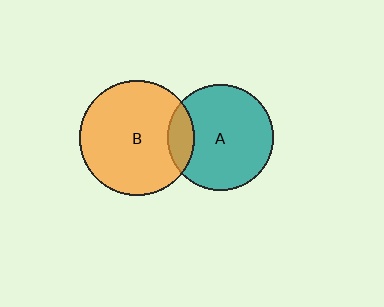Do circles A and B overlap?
Yes.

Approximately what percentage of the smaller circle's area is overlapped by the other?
Approximately 15%.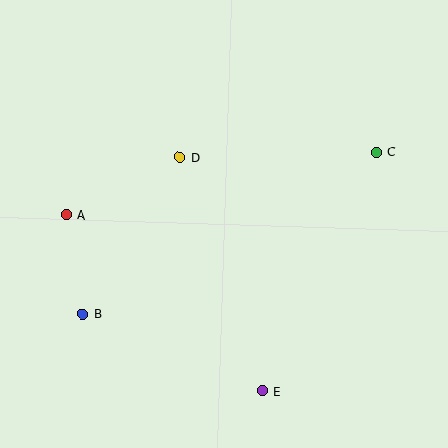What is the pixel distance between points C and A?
The distance between C and A is 316 pixels.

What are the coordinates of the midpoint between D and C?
The midpoint between D and C is at (278, 155).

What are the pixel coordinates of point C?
Point C is at (377, 152).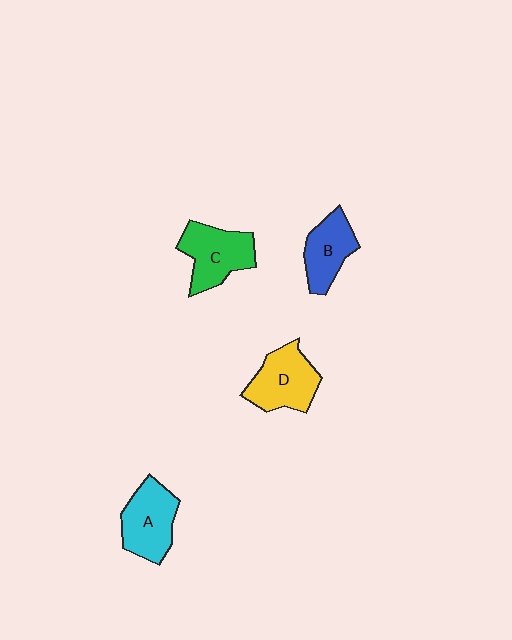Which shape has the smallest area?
Shape B (blue).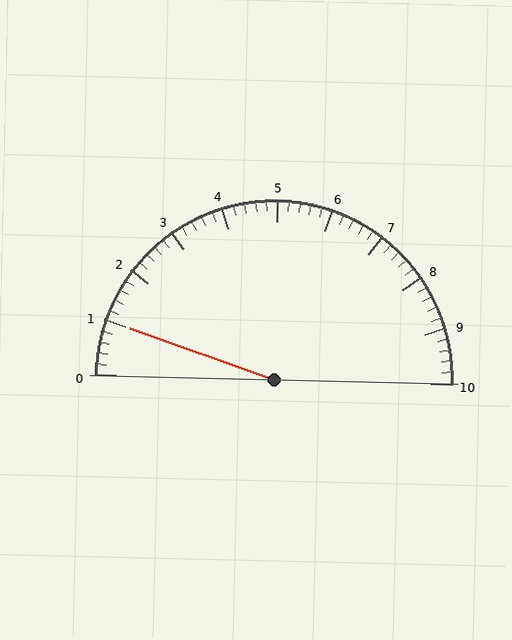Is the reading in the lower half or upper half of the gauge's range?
The reading is in the lower half of the range (0 to 10).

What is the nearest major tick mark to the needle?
The nearest major tick mark is 1.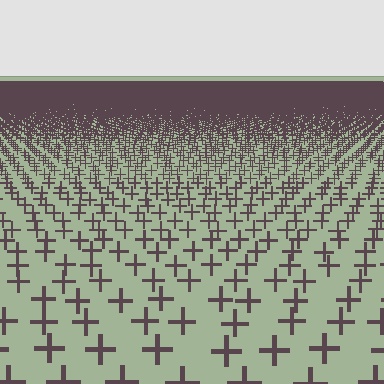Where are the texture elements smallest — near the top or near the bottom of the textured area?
Near the top.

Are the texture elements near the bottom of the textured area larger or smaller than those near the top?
Larger. Near the bottom, elements are closer to the viewer and appear at a bigger on-screen size.